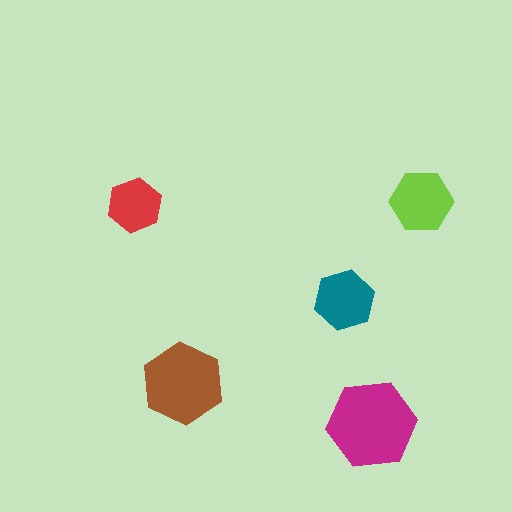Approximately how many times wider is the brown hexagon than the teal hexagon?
About 1.5 times wider.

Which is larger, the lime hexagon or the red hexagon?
The lime one.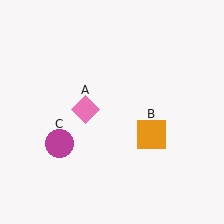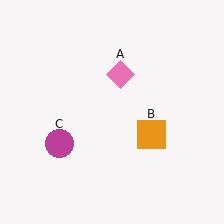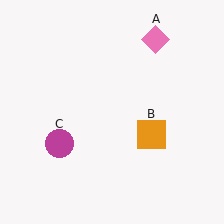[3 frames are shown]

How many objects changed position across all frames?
1 object changed position: pink diamond (object A).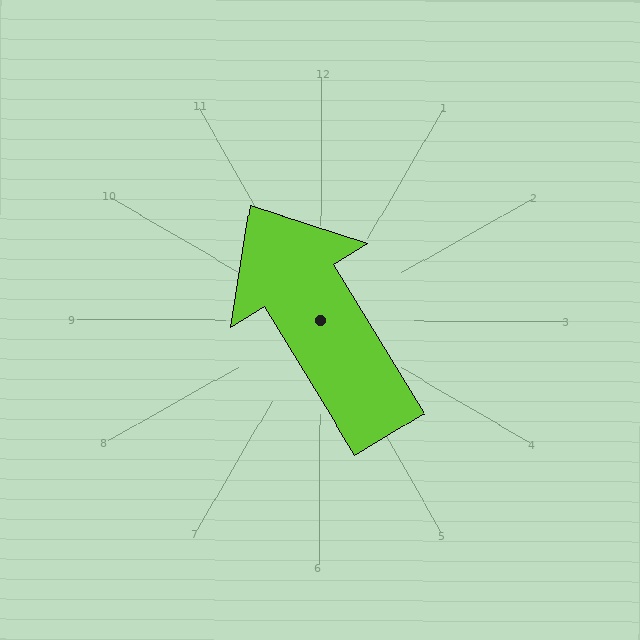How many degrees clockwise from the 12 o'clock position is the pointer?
Approximately 328 degrees.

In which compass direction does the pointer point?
Northwest.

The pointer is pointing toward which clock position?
Roughly 11 o'clock.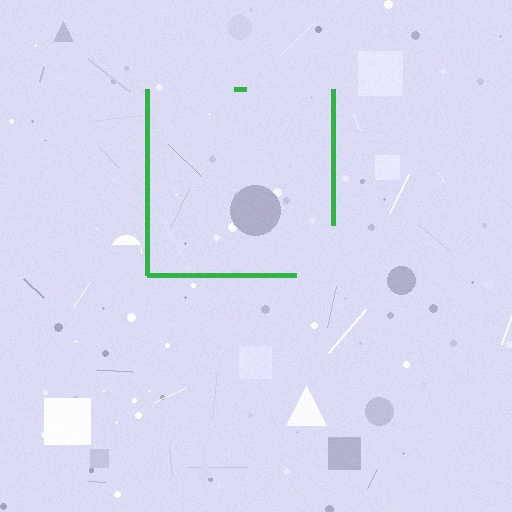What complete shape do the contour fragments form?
The contour fragments form a square.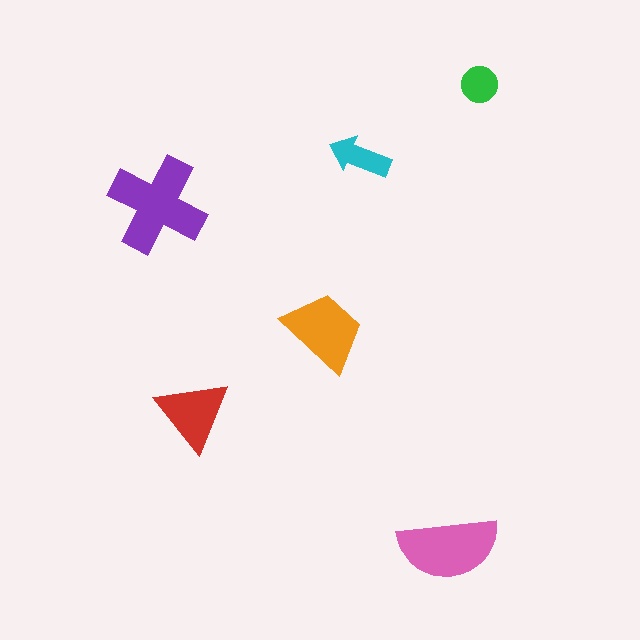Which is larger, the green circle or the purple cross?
The purple cross.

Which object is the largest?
The purple cross.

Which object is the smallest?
The green circle.